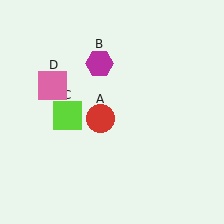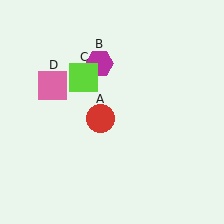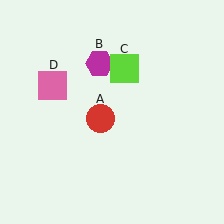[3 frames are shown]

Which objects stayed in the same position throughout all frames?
Red circle (object A) and magenta hexagon (object B) and pink square (object D) remained stationary.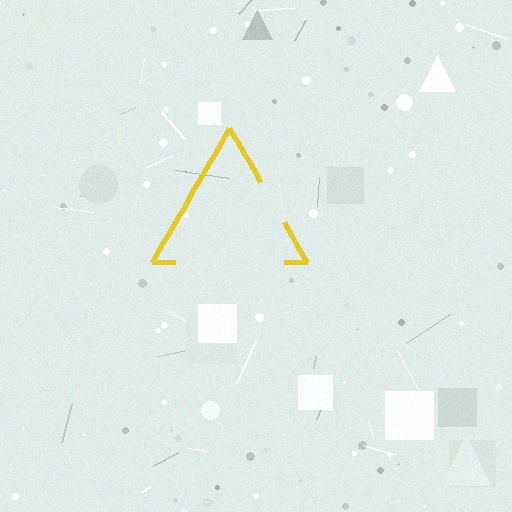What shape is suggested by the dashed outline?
The dashed outline suggests a triangle.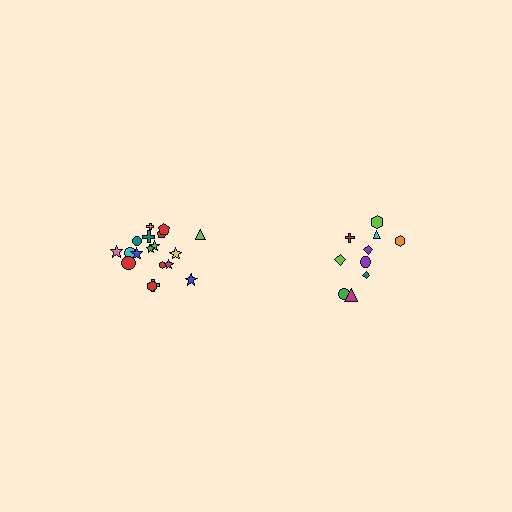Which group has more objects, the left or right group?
The left group.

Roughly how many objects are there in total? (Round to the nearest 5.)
Roughly 30 objects in total.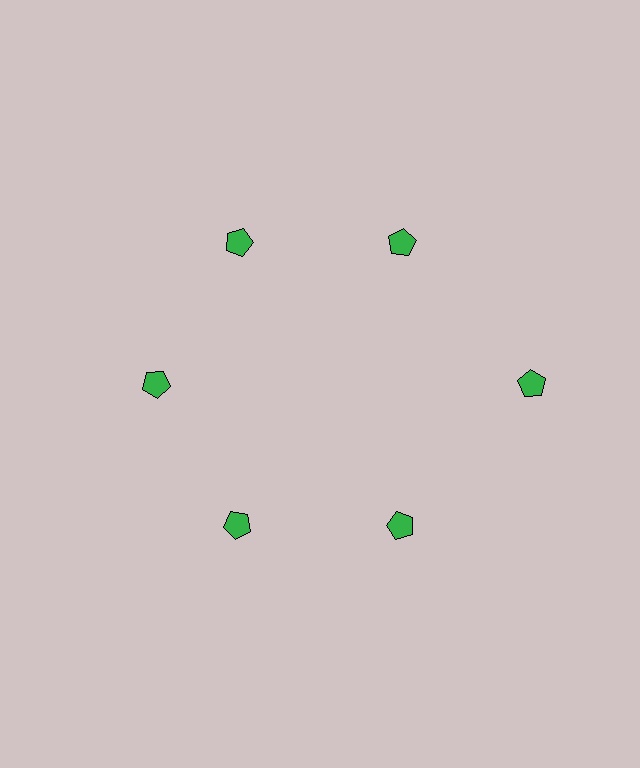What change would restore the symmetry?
The symmetry would be restored by moving it inward, back onto the ring so that all 6 pentagons sit at equal angles and equal distance from the center.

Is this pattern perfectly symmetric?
No. The 6 green pentagons are arranged in a ring, but one element near the 3 o'clock position is pushed outward from the center, breaking the 6-fold rotational symmetry.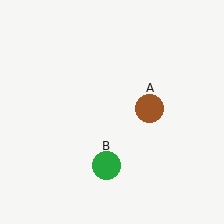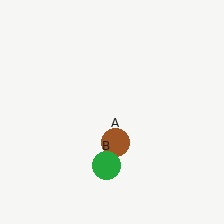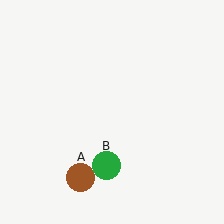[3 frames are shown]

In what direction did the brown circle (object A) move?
The brown circle (object A) moved down and to the left.